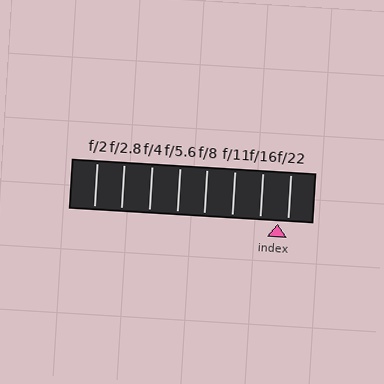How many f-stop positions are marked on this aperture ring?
There are 8 f-stop positions marked.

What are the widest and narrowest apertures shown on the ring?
The widest aperture shown is f/2 and the narrowest is f/22.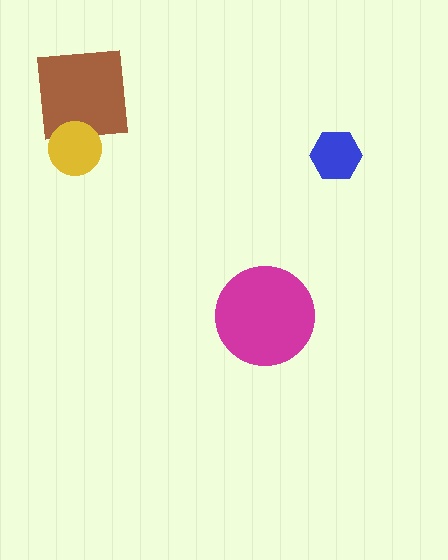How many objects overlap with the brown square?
1 object overlaps with the brown square.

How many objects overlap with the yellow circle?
1 object overlaps with the yellow circle.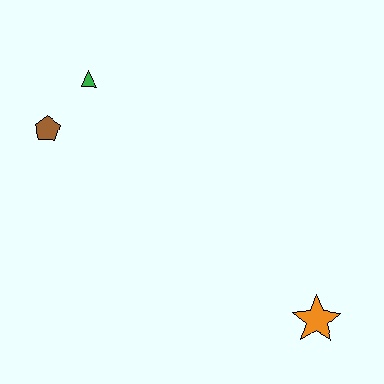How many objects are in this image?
There are 3 objects.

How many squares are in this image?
There are no squares.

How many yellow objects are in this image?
There are no yellow objects.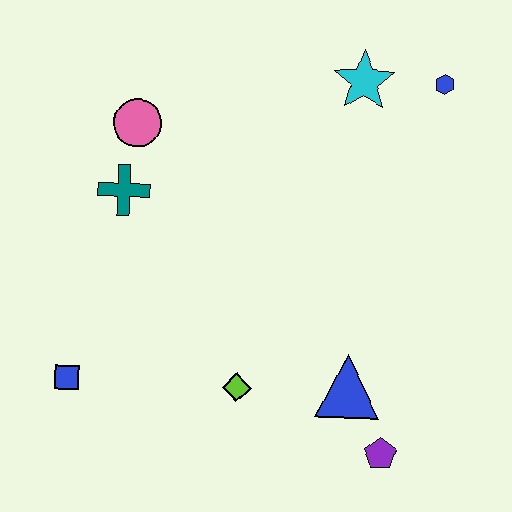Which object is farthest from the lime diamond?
The blue hexagon is farthest from the lime diamond.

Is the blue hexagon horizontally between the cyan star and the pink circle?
No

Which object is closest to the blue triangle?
The purple pentagon is closest to the blue triangle.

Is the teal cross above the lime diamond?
Yes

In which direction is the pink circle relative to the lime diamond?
The pink circle is above the lime diamond.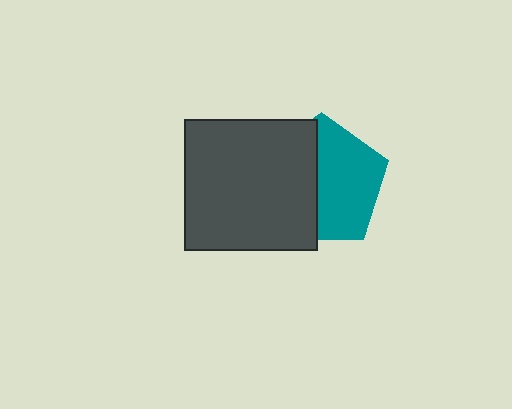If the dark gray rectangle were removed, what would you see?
You would see the complete teal pentagon.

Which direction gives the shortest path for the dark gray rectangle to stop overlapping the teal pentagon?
Moving left gives the shortest separation.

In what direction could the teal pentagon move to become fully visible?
The teal pentagon could move right. That would shift it out from behind the dark gray rectangle entirely.